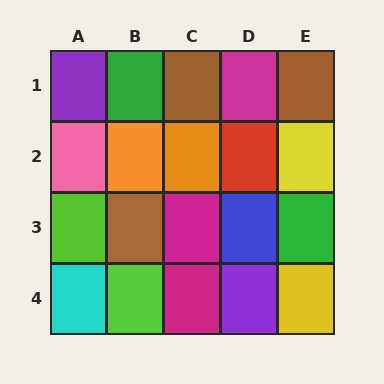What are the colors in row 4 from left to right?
Cyan, lime, magenta, purple, yellow.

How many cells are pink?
1 cell is pink.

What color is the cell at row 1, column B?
Green.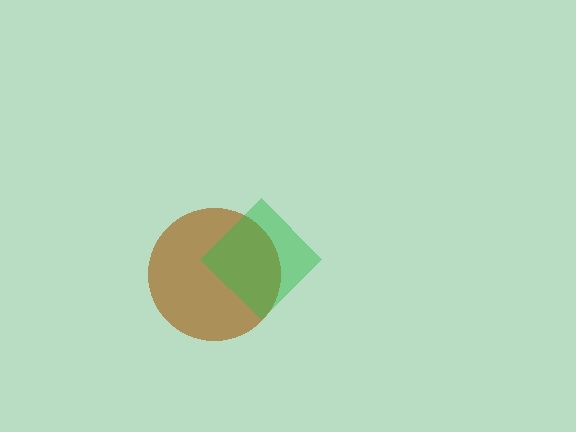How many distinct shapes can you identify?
There are 2 distinct shapes: a brown circle, a green diamond.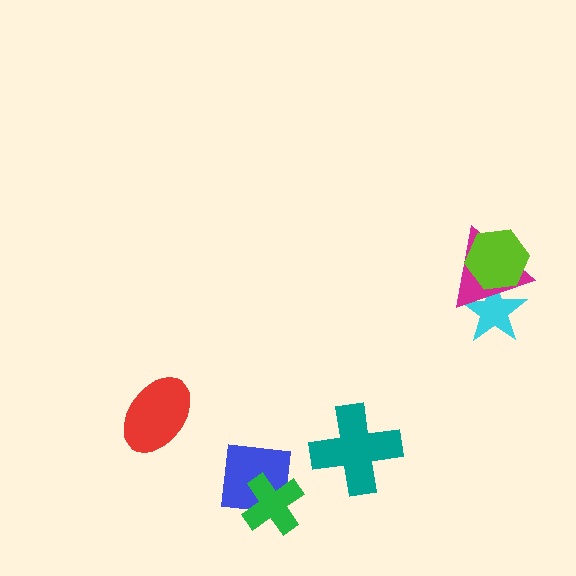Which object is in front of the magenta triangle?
The lime hexagon is in front of the magenta triangle.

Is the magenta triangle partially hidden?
Yes, it is partially covered by another shape.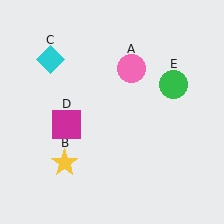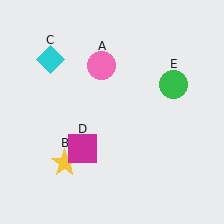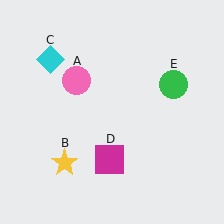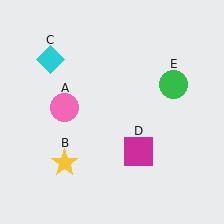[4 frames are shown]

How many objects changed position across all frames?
2 objects changed position: pink circle (object A), magenta square (object D).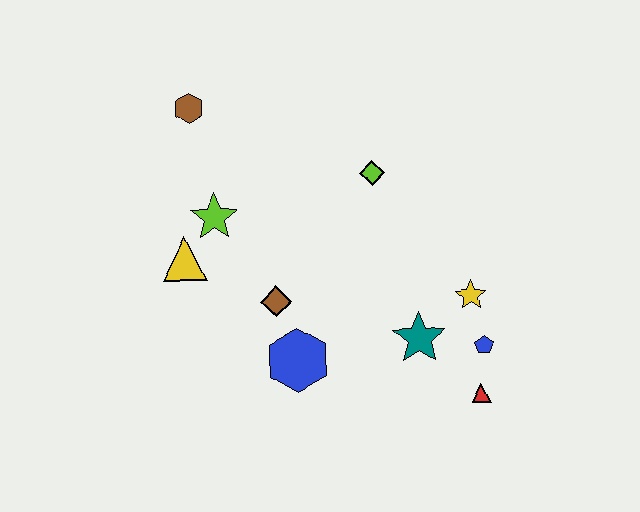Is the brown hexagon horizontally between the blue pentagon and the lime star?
No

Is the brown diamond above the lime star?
No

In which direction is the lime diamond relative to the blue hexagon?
The lime diamond is above the blue hexagon.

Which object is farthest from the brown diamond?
The red triangle is farthest from the brown diamond.